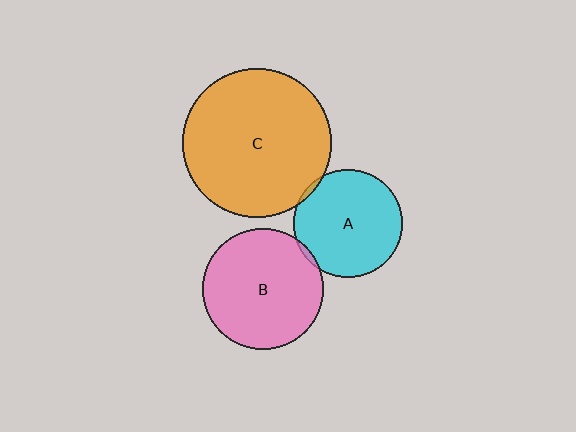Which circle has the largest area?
Circle C (orange).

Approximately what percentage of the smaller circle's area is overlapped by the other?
Approximately 5%.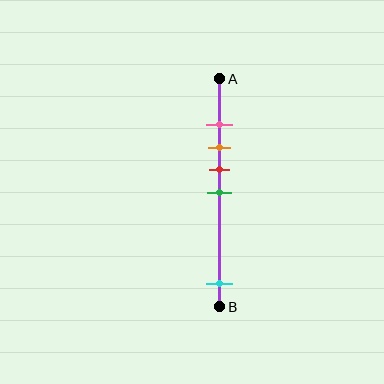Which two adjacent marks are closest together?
The pink and orange marks are the closest adjacent pair.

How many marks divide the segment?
There are 5 marks dividing the segment.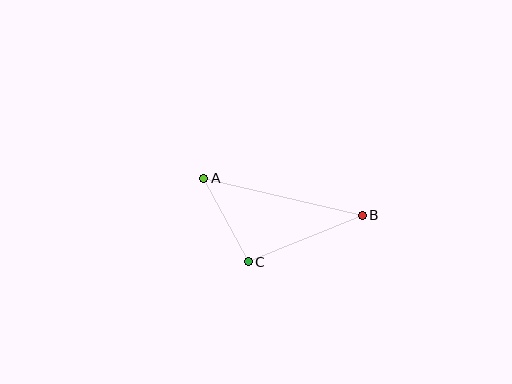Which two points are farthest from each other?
Points A and B are farthest from each other.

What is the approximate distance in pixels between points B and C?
The distance between B and C is approximately 123 pixels.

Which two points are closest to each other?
Points A and C are closest to each other.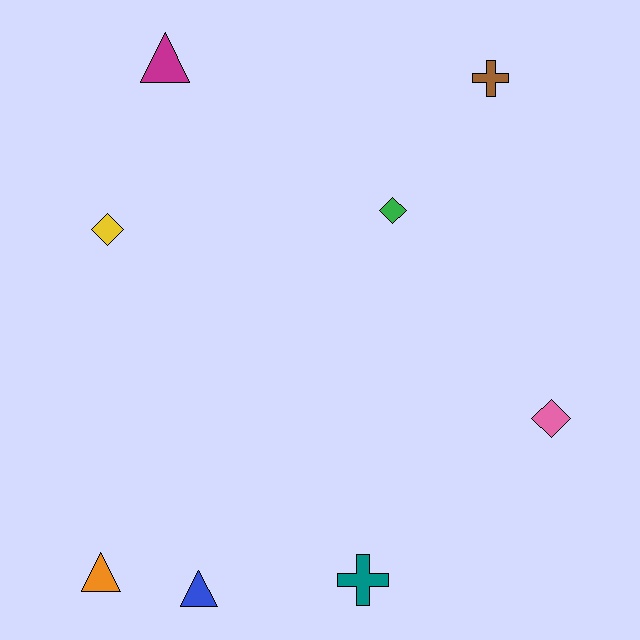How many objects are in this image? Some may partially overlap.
There are 8 objects.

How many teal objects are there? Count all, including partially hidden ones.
There is 1 teal object.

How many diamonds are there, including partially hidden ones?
There are 3 diamonds.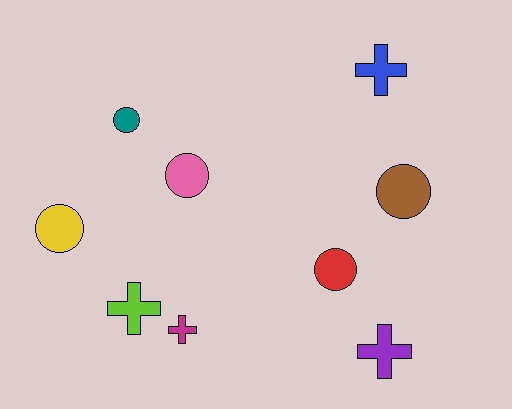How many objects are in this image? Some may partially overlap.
There are 9 objects.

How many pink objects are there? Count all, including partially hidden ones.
There is 1 pink object.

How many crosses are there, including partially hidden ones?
There are 4 crosses.